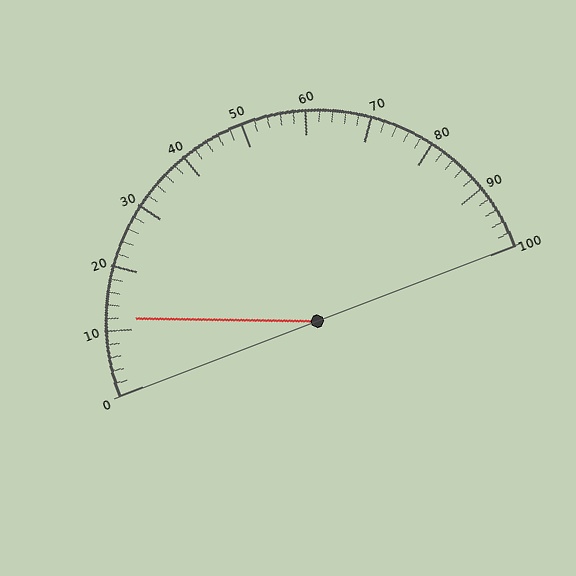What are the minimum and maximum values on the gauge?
The gauge ranges from 0 to 100.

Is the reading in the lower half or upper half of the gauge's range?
The reading is in the lower half of the range (0 to 100).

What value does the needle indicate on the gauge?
The needle indicates approximately 12.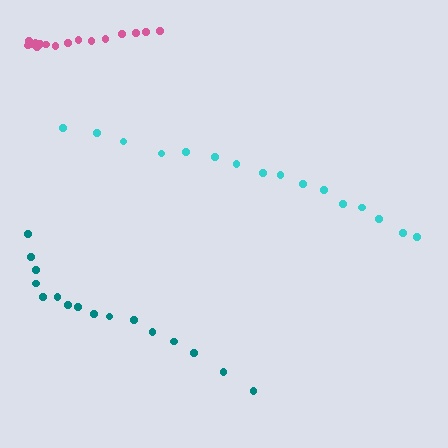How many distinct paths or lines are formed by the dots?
There are 3 distinct paths.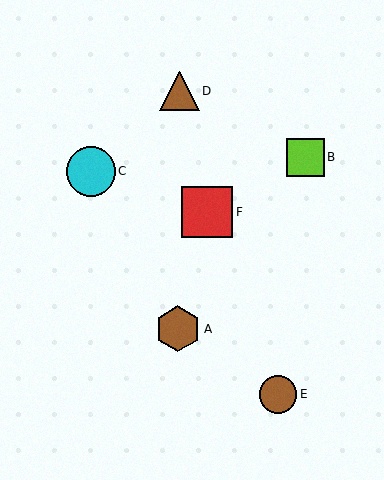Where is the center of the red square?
The center of the red square is at (207, 212).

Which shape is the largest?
The red square (labeled F) is the largest.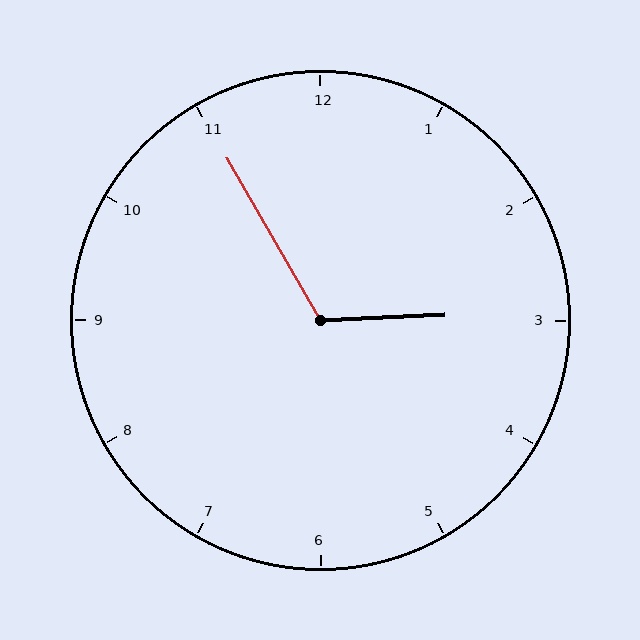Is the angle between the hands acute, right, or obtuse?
It is obtuse.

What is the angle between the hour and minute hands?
Approximately 118 degrees.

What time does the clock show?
2:55.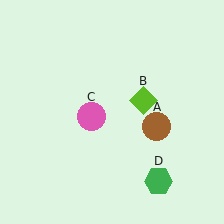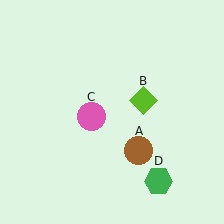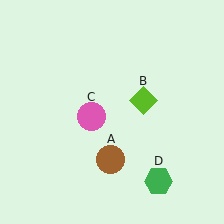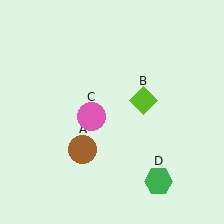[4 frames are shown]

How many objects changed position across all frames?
1 object changed position: brown circle (object A).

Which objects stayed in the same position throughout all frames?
Lime diamond (object B) and pink circle (object C) and green hexagon (object D) remained stationary.